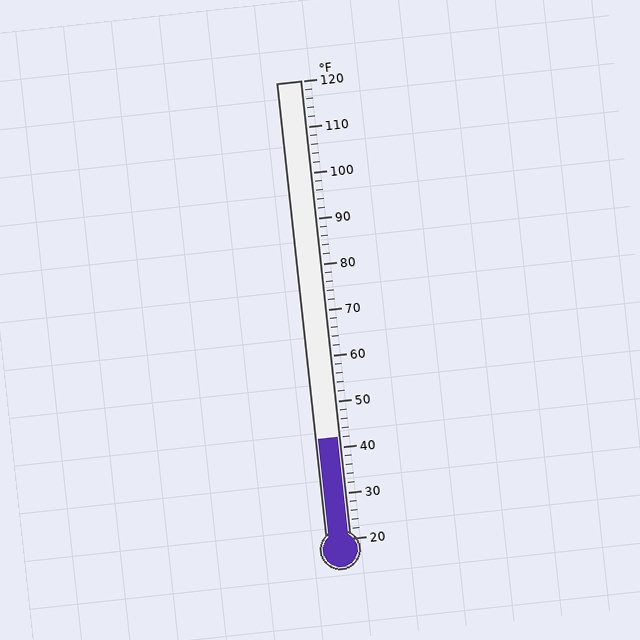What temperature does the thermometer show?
The thermometer shows approximately 42°F.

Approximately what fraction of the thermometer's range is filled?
The thermometer is filled to approximately 20% of its range.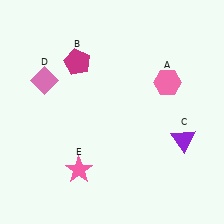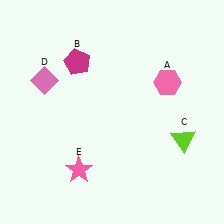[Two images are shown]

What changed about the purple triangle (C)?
In Image 1, C is purple. In Image 2, it changed to lime.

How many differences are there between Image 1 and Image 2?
There is 1 difference between the two images.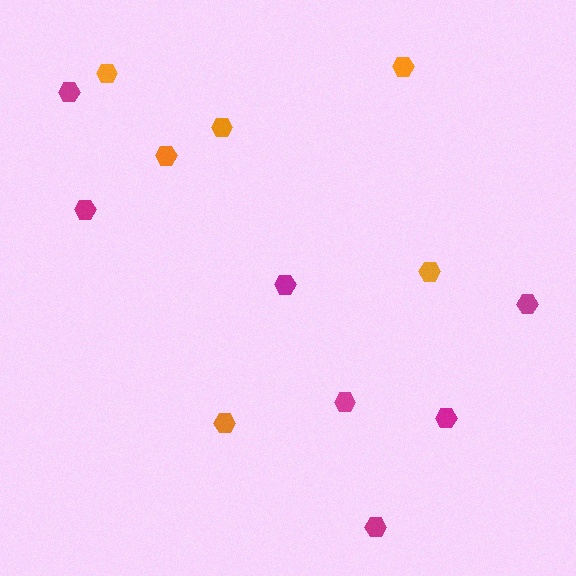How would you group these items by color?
There are 2 groups: one group of orange hexagons (6) and one group of magenta hexagons (7).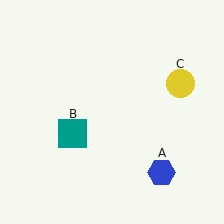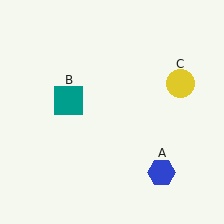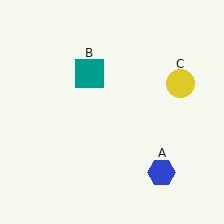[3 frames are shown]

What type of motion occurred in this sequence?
The teal square (object B) rotated clockwise around the center of the scene.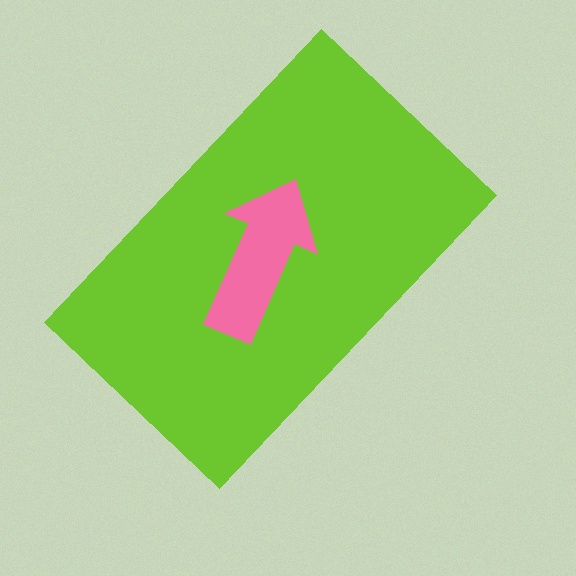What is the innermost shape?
The pink arrow.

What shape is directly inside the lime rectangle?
The pink arrow.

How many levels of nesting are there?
2.